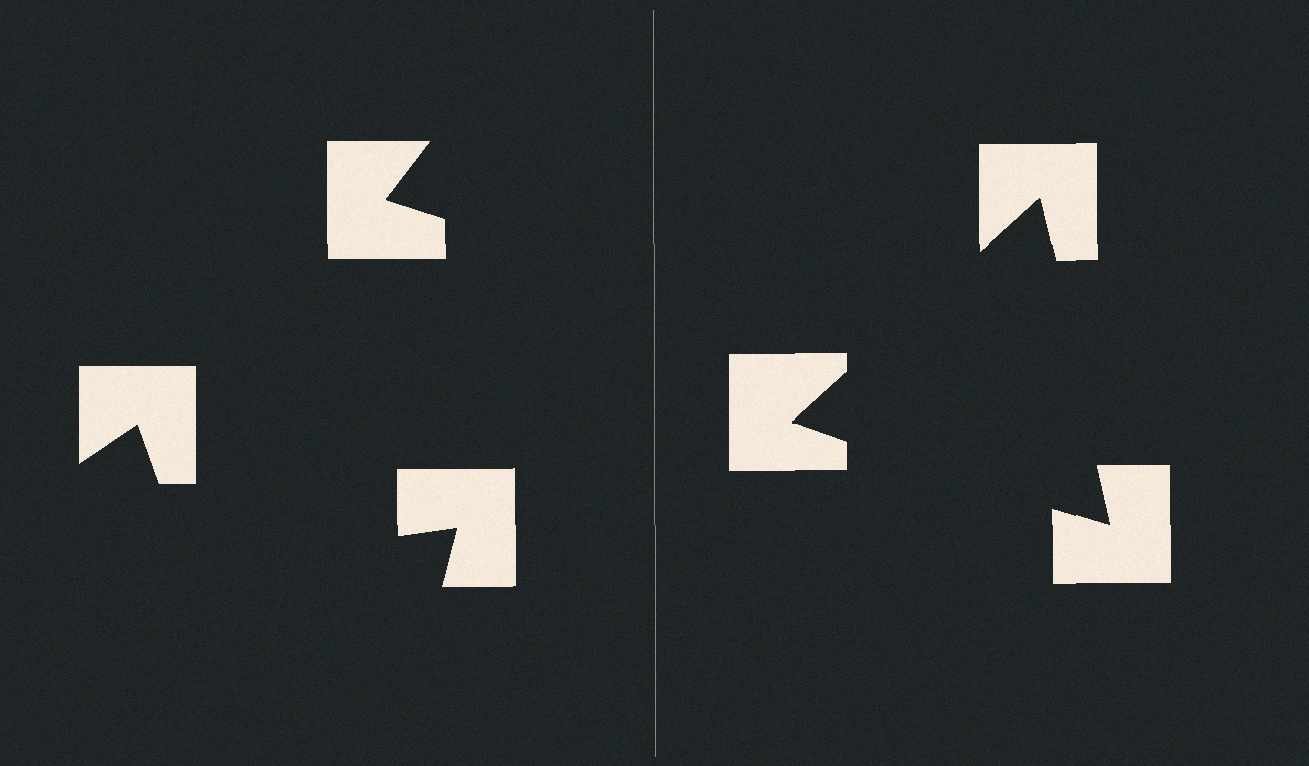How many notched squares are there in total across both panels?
6 — 3 on each side.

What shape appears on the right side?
An illusory triangle.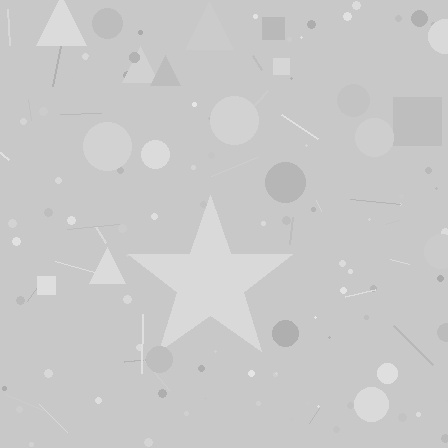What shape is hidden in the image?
A star is hidden in the image.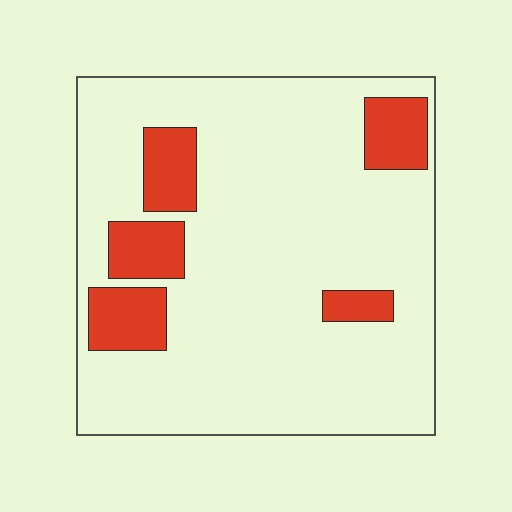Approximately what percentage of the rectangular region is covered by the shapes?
Approximately 15%.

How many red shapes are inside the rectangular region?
5.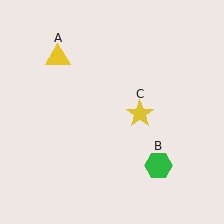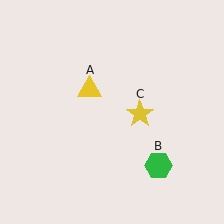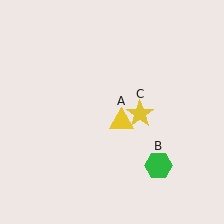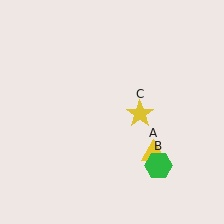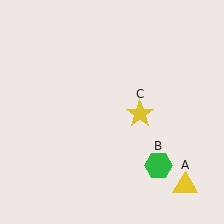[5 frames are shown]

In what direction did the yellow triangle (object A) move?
The yellow triangle (object A) moved down and to the right.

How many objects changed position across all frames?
1 object changed position: yellow triangle (object A).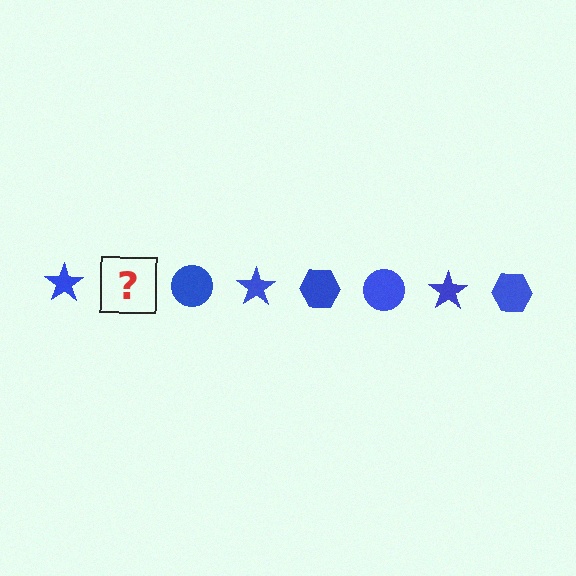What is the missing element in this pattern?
The missing element is a blue hexagon.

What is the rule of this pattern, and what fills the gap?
The rule is that the pattern cycles through star, hexagon, circle shapes in blue. The gap should be filled with a blue hexagon.